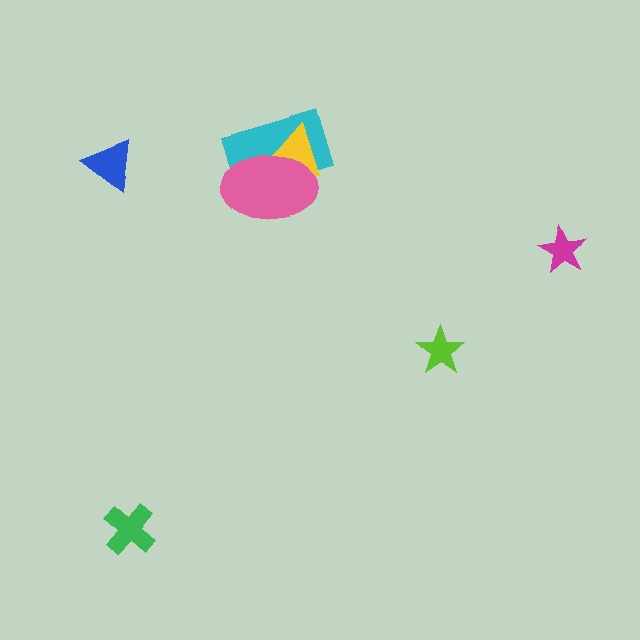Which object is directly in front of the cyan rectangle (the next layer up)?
The yellow triangle is directly in front of the cyan rectangle.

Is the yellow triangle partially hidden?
Yes, it is partially covered by another shape.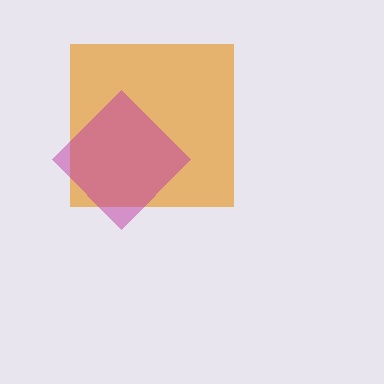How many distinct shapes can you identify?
There are 2 distinct shapes: an orange square, a magenta diamond.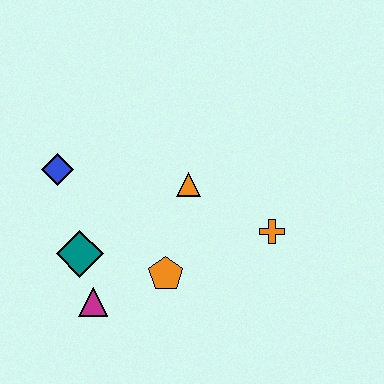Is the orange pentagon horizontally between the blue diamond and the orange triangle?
Yes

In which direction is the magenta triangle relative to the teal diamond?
The magenta triangle is below the teal diamond.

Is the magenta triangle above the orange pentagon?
No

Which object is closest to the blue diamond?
The teal diamond is closest to the blue diamond.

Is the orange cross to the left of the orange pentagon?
No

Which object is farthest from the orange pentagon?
The blue diamond is farthest from the orange pentagon.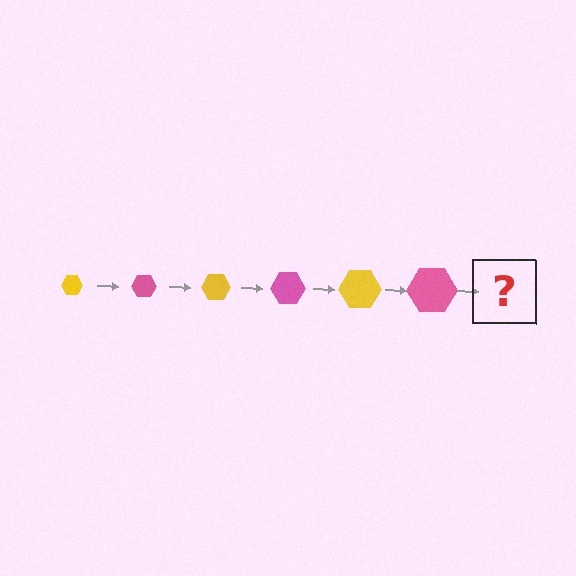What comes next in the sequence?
The next element should be a yellow hexagon, larger than the previous one.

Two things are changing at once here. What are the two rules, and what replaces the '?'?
The two rules are that the hexagon grows larger each step and the color cycles through yellow and pink. The '?' should be a yellow hexagon, larger than the previous one.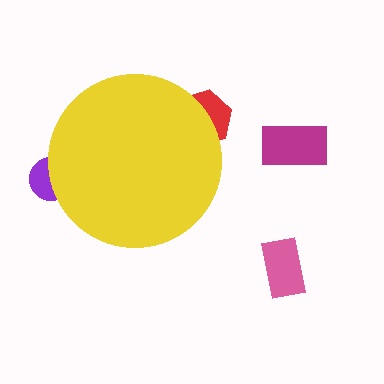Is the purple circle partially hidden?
Yes, the purple circle is partially hidden behind the yellow circle.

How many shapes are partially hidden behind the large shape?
2 shapes are partially hidden.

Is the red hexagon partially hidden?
Yes, the red hexagon is partially hidden behind the yellow circle.